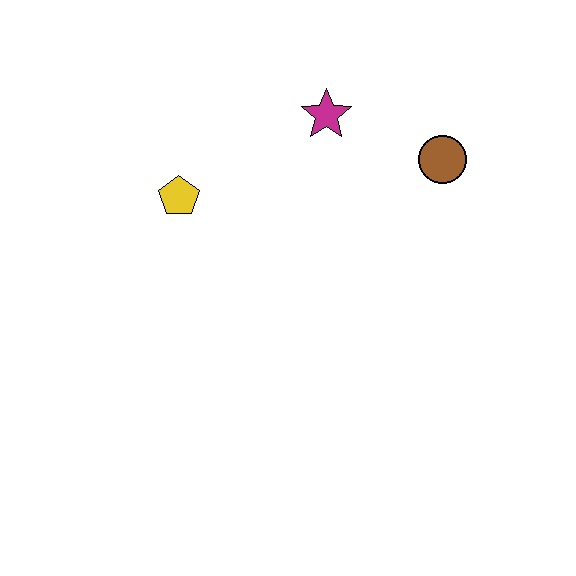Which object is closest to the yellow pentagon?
The magenta star is closest to the yellow pentagon.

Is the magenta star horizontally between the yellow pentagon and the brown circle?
Yes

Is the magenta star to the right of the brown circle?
No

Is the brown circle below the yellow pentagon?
No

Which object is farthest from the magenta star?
The yellow pentagon is farthest from the magenta star.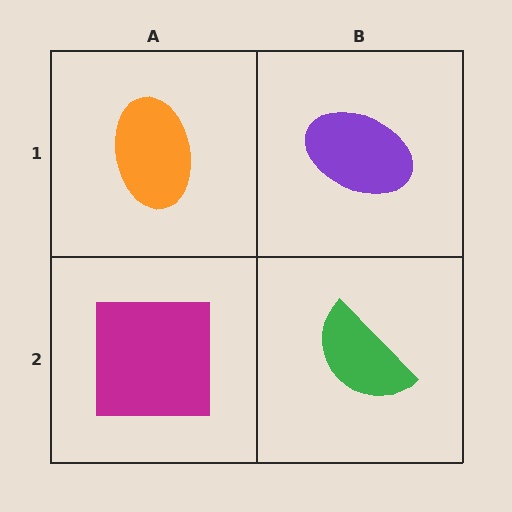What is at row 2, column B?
A green semicircle.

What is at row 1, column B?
A purple ellipse.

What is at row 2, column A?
A magenta square.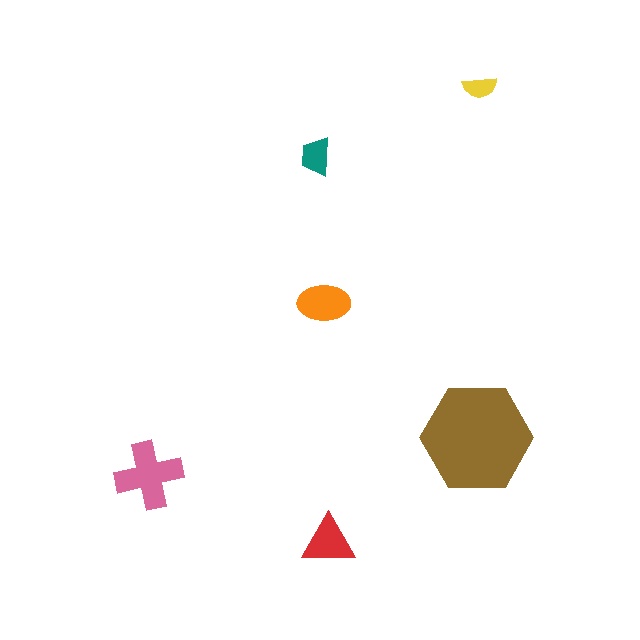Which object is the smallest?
The yellow semicircle.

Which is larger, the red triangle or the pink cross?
The pink cross.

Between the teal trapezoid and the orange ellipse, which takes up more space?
The orange ellipse.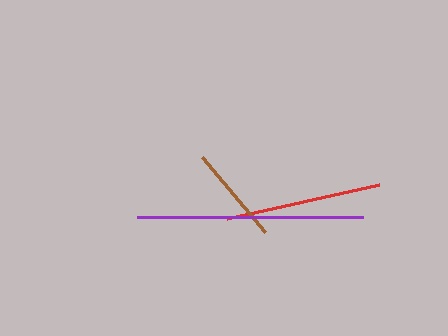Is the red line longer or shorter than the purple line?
The purple line is longer than the red line.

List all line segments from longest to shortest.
From longest to shortest: purple, red, brown.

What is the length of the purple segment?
The purple segment is approximately 226 pixels long.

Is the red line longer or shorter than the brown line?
The red line is longer than the brown line.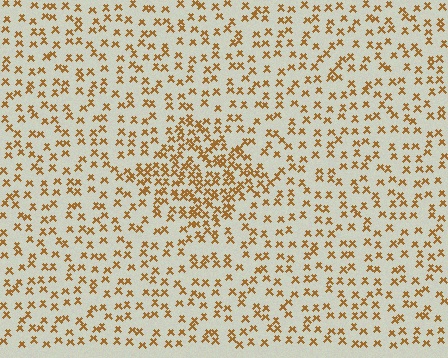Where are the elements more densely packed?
The elements are more densely packed inside the diamond boundary.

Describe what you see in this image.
The image contains small brown elements arranged at two different densities. A diamond-shaped region is visible where the elements are more densely packed than the surrounding area.